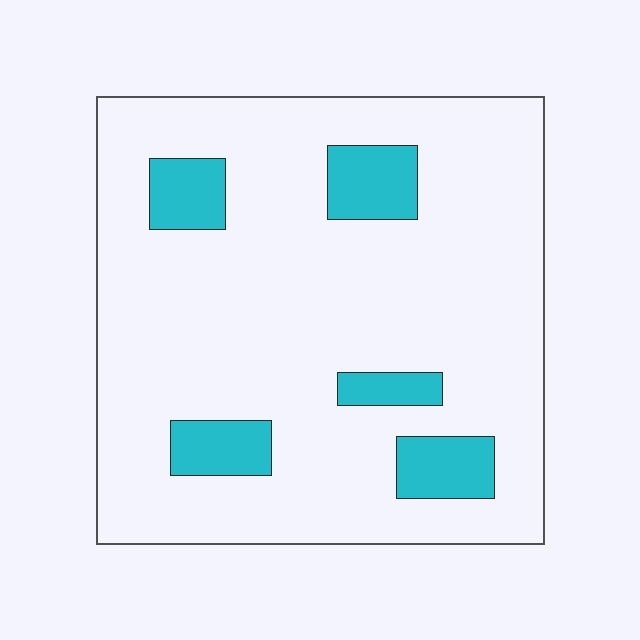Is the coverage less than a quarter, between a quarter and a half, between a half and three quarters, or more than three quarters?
Less than a quarter.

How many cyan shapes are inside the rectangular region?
5.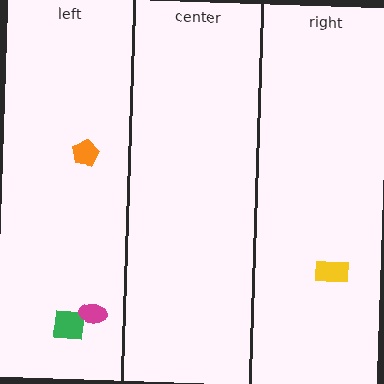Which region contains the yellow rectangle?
The right region.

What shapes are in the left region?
The orange pentagon, the green square, the magenta ellipse.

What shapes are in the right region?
The yellow rectangle.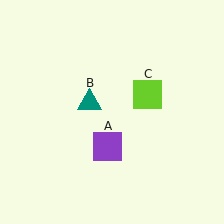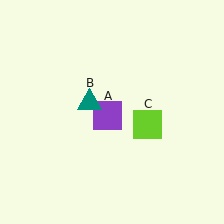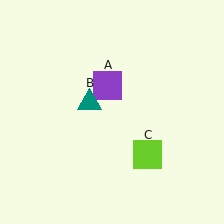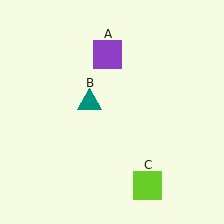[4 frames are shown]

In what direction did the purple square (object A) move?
The purple square (object A) moved up.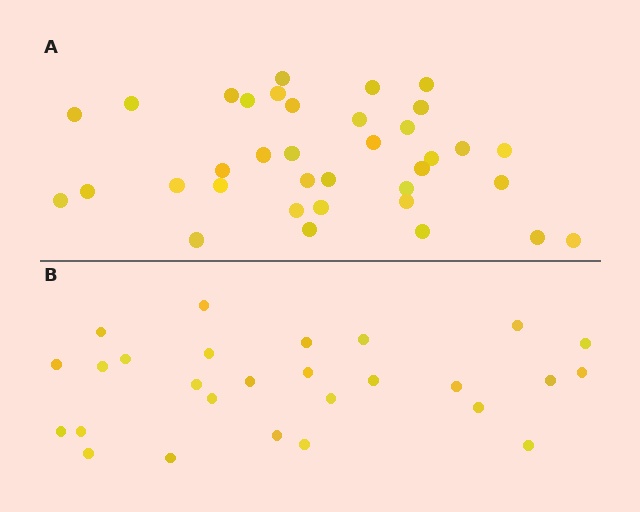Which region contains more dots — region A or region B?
Region A (the top region) has more dots.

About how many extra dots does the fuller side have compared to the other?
Region A has roughly 8 or so more dots than region B.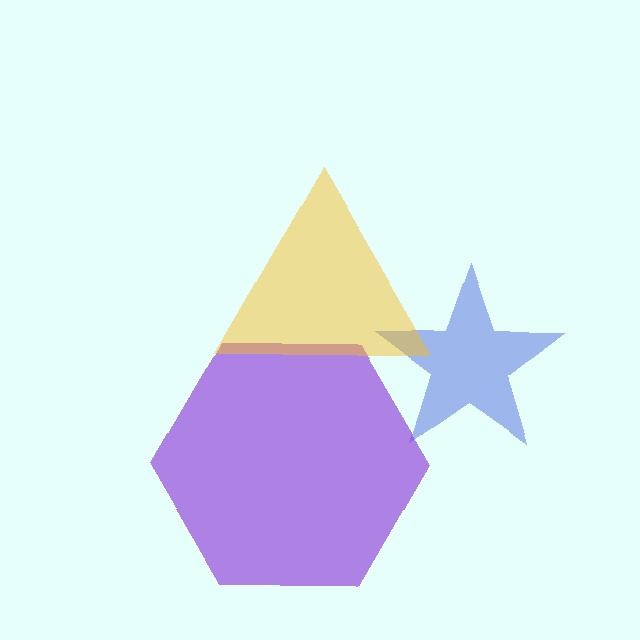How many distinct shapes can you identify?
There are 3 distinct shapes: a blue star, a purple hexagon, a yellow triangle.